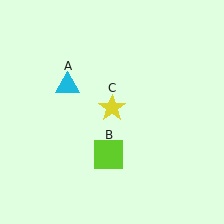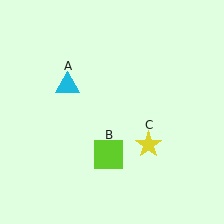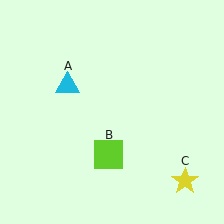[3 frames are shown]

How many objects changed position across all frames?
1 object changed position: yellow star (object C).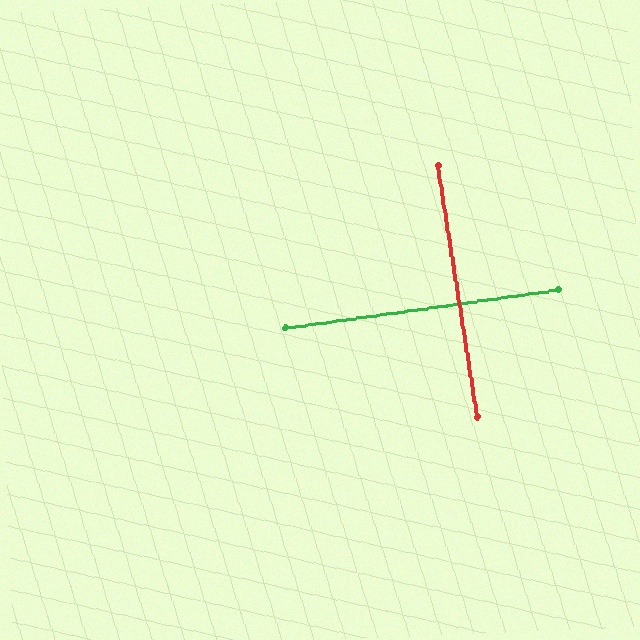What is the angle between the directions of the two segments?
Approximately 89 degrees.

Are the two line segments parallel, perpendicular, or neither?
Perpendicular — they meet at approximately 89°.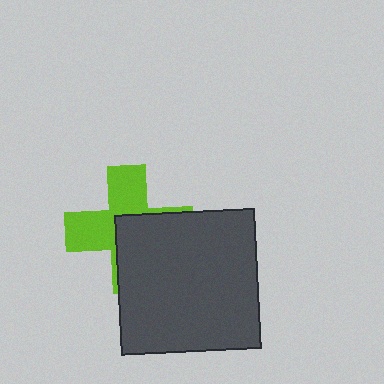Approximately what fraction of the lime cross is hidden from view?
Roughly 48% of the lime cross is hidden behind the dark gray square.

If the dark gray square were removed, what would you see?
You would see the complete lime cross.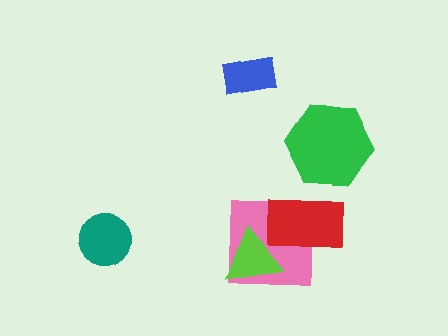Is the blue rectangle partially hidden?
No, no other shape covers it.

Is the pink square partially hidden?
Yes, it is partially covered by another shape.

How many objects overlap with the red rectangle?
2 objects overlap with the red rectangle.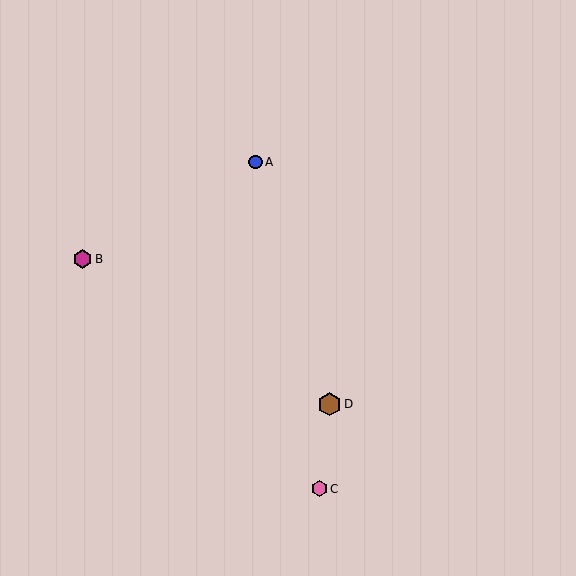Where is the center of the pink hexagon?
The center of the pink hexagon is at (319, 489).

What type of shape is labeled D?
Shape D is a brown hexagon.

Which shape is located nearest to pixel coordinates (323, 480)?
The pink hexagon (labeled C) at (319, 489) is nearest to that location.